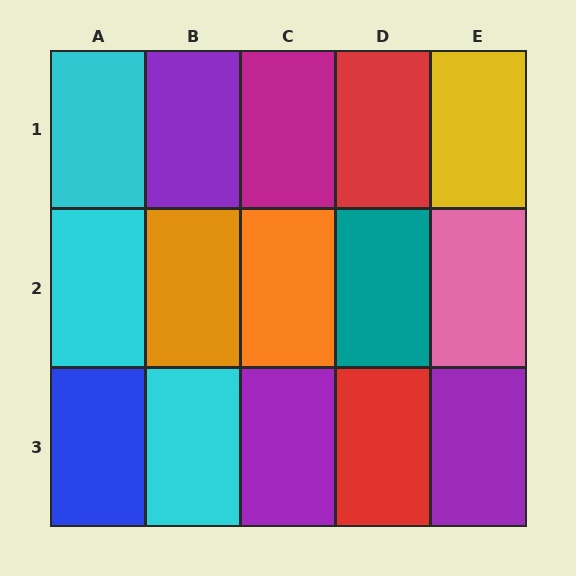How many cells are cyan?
3 cells are cyan.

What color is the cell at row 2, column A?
Cyan.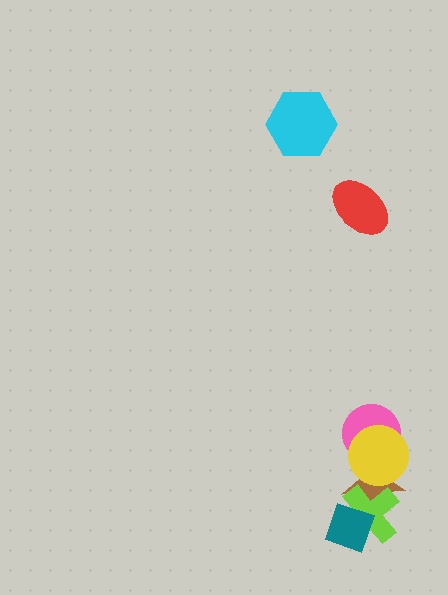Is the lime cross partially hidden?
Yes, it is partially covered by another shape.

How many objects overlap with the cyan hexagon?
0 objects overlap with the cyan hexagon.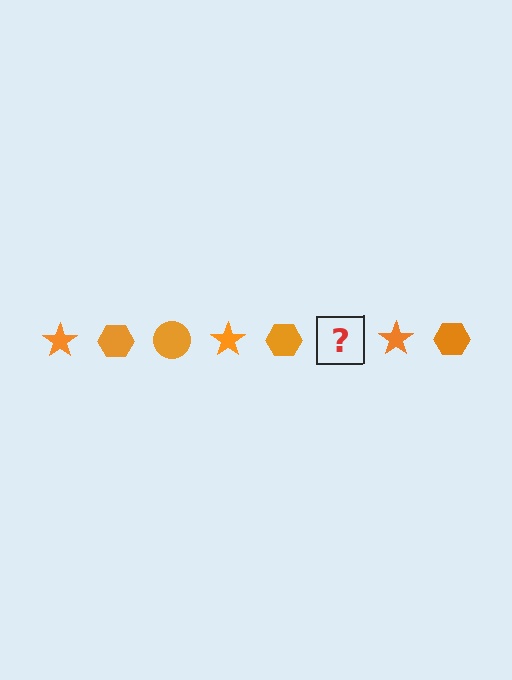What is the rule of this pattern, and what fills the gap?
The rule is that the pattern cycles through star, hexagon, circle shapes in orange. The gap should be filled with an orange circle.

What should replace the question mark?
The question mark should be replaced with an orange circle.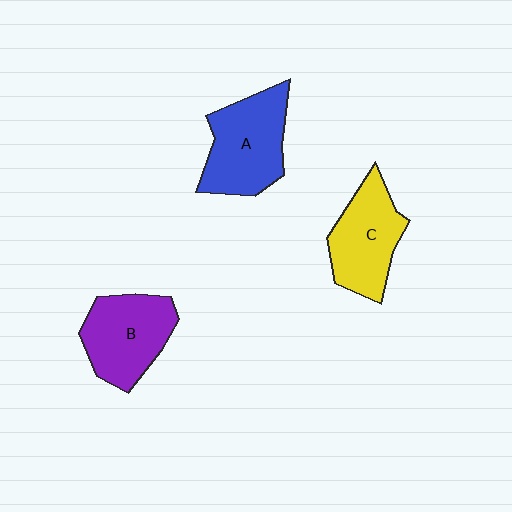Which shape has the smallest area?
Shape C (yellow).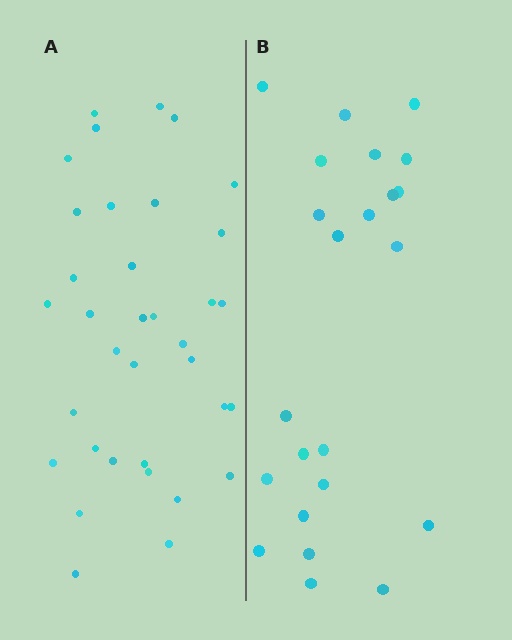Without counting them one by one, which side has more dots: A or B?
Region A (the left region) has more dots.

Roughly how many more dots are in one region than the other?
Region A has roughly 12 or so more dots than region B.